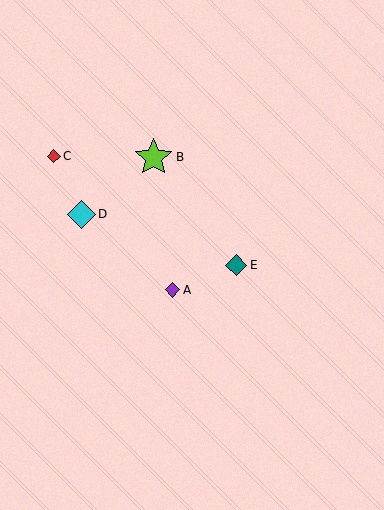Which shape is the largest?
The lime star (labeled B) is the largest.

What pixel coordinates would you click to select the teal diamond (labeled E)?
Click at (236, 265) to select the teal diamond E.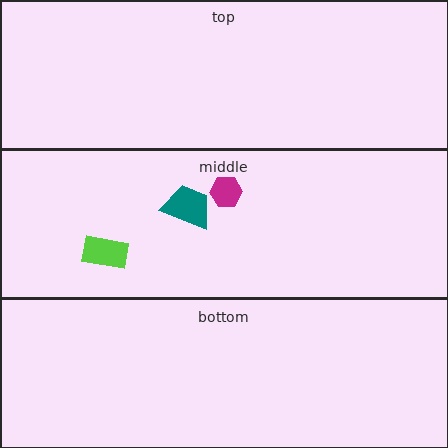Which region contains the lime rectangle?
The middle region.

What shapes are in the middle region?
The lime rectangle, the magenta hexagon, the teal trapezoid.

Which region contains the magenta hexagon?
The middle region.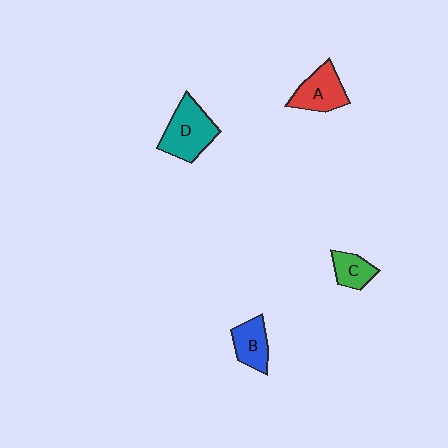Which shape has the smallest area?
Shape C (green).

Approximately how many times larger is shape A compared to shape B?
Approximately 1.2 times.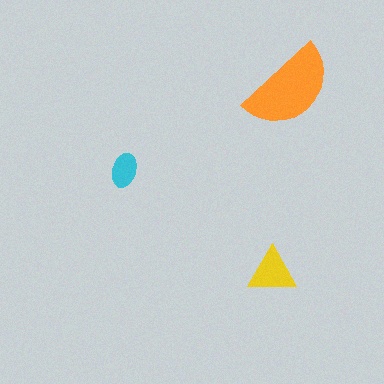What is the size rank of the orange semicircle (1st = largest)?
1st.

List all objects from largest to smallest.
The orange semicircle, the yellow triangle, the cyan ellipse.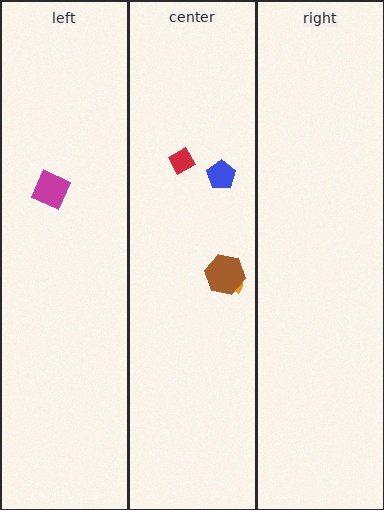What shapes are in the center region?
The orange semicircle, the blue pentagon, the red diamond, the brown hexagon.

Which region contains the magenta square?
The left region.